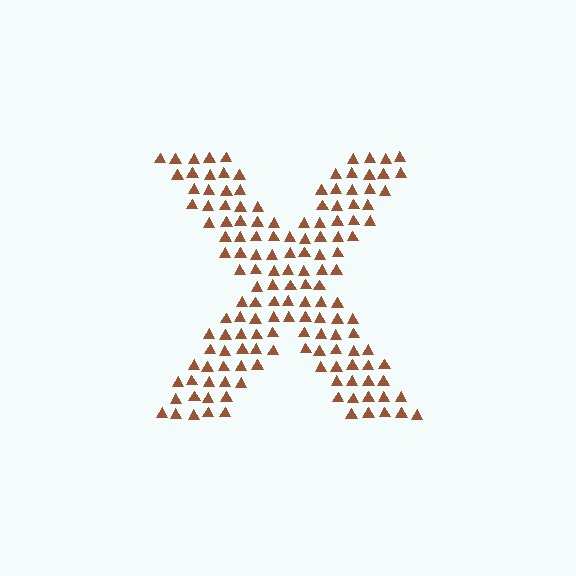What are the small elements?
The small elements are triangles.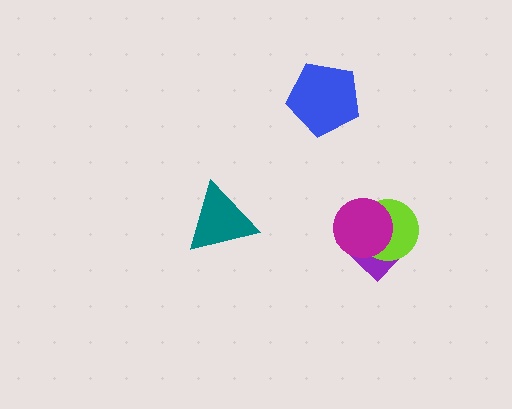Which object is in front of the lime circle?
The magenta circle is in front of the lime circle.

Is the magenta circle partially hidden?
No, no other shape covers it.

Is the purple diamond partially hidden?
Yes, it is partially covered by another shape.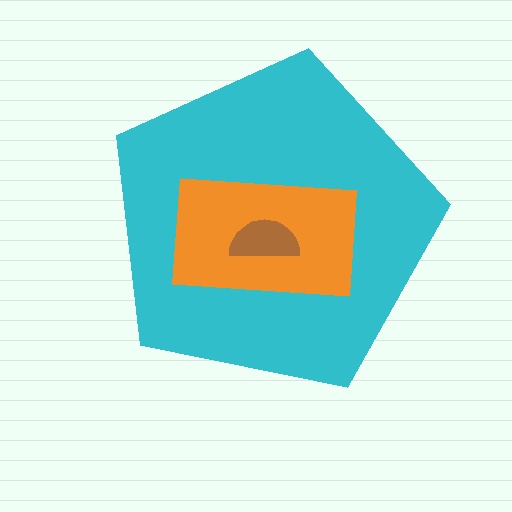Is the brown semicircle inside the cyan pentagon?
Yes.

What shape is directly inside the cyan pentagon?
The orange rectangle.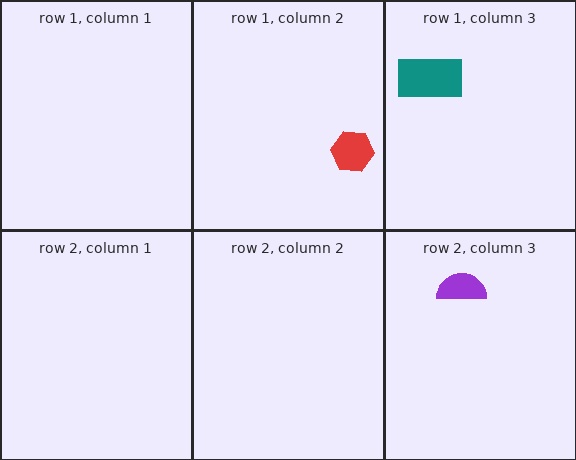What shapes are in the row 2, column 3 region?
The purple semicircle.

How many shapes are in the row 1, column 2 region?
1.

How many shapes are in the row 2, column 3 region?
1.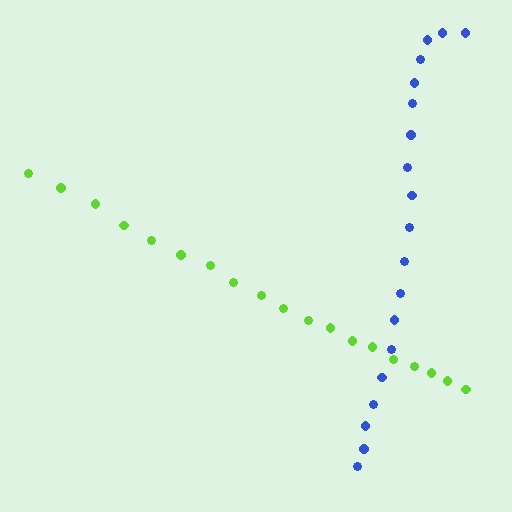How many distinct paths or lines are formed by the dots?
There are 2 distinct paths.